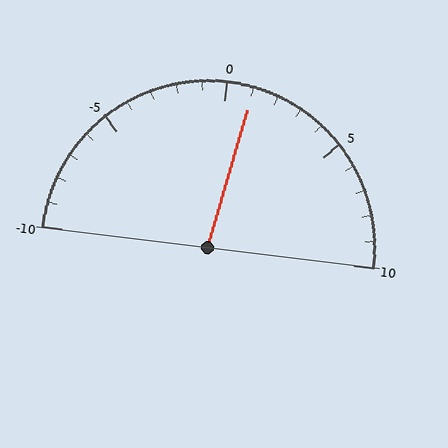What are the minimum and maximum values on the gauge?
The gauge ranges from -10 to 10.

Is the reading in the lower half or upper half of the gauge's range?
The reading is in the upper half of the range (-10 to 10).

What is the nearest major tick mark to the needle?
The nearest major tick mark is 0.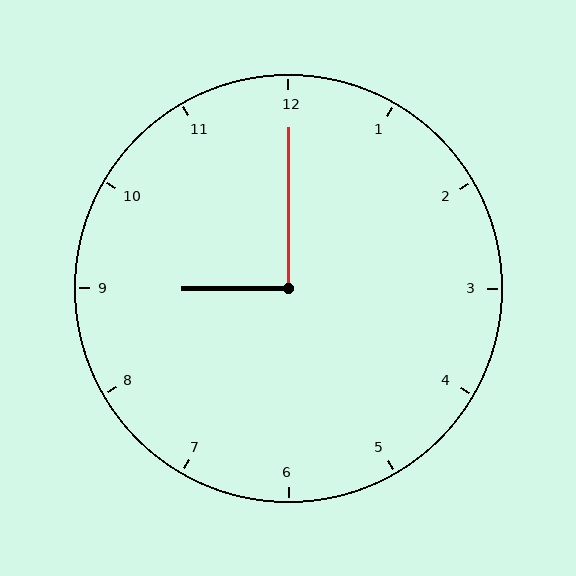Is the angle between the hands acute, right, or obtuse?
It is right.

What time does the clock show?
9:00.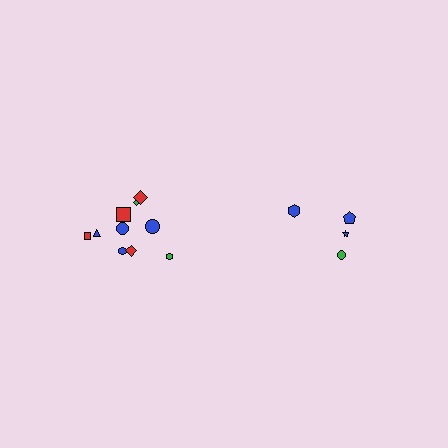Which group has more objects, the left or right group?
The left group.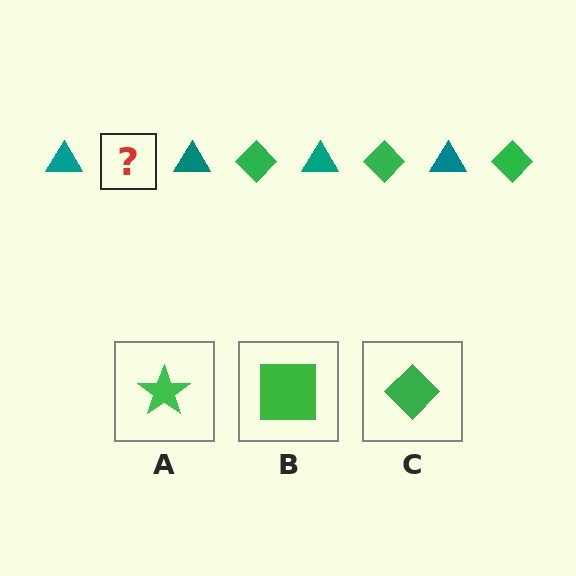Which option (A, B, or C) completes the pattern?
C.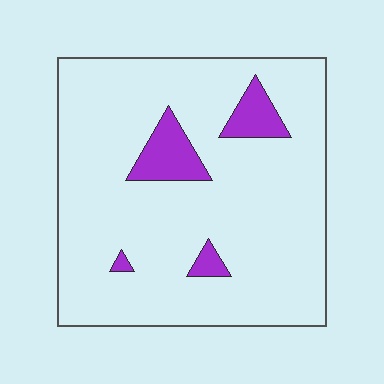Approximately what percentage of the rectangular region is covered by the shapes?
Approximately 10%.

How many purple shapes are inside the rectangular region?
4.